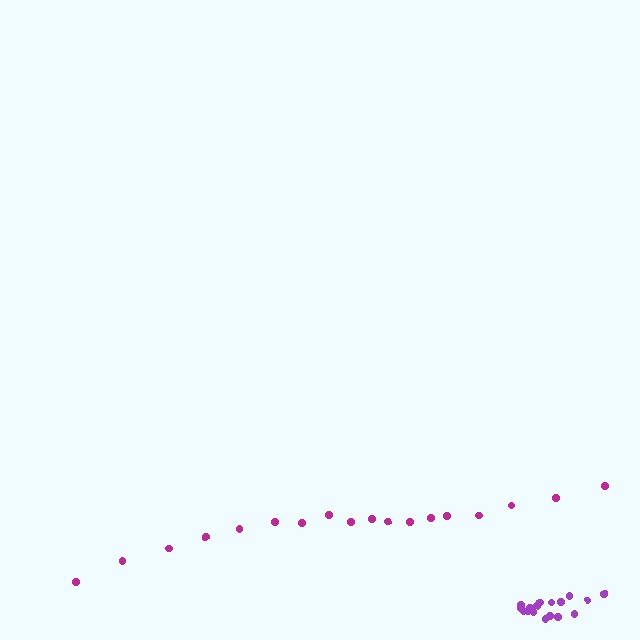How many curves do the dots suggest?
There are 2 distinct paths.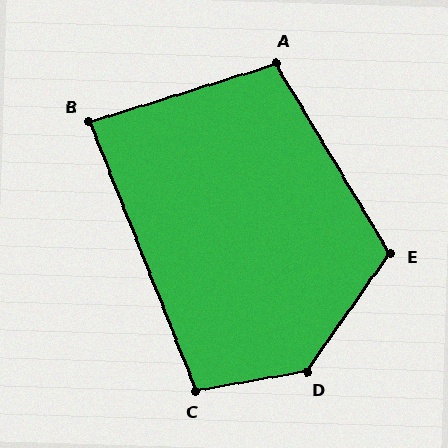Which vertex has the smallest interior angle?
B, at approximately 86 degrees.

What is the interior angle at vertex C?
Approximately 102 degrees (obtuse).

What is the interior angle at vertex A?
Approximately 104 degrees (obtuse).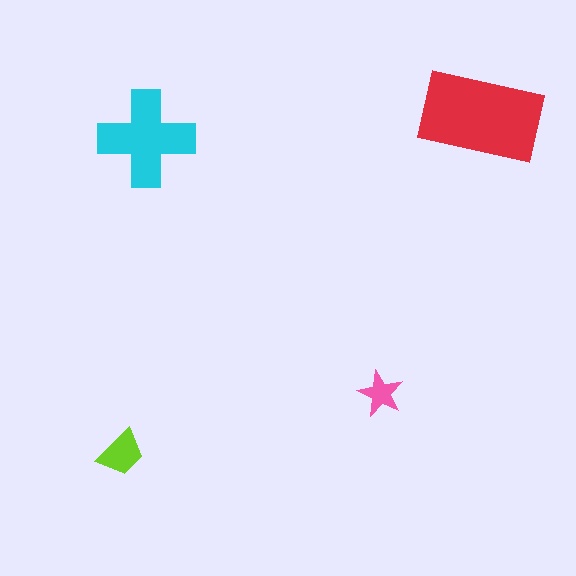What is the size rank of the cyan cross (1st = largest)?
2nd.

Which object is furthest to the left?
The lime trapezoid is leftmost.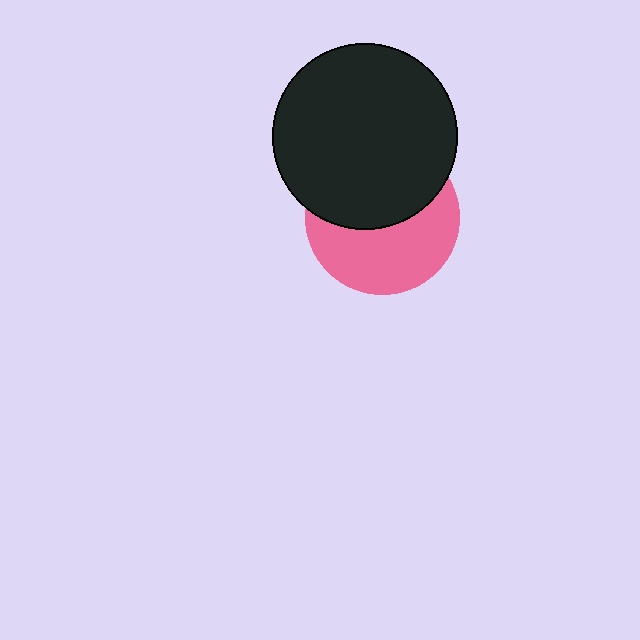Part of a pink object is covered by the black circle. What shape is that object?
It is a circle.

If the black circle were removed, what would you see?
You would see the complete pink circle.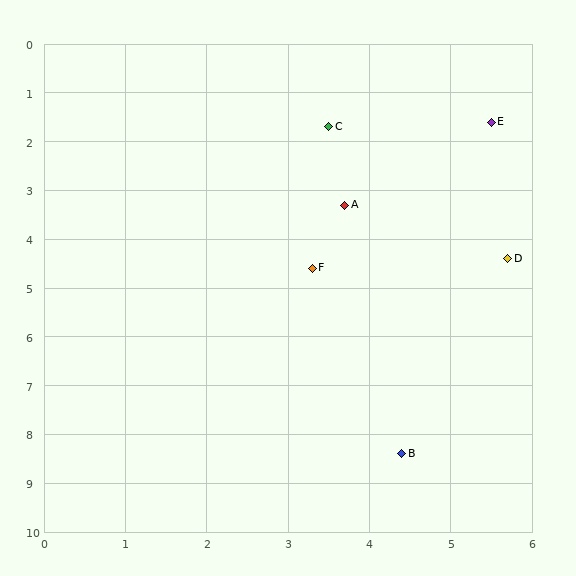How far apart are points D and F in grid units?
Points D and F are about 2.4 grid units apart.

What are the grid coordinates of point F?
Point F is at approximately (3.3, 4.6).